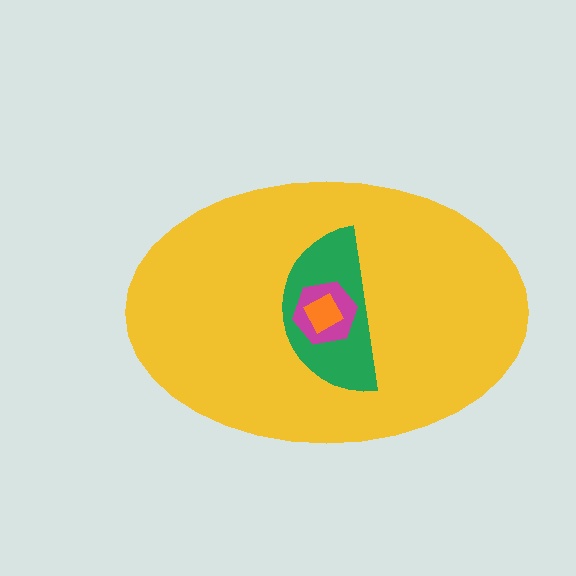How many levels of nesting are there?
4.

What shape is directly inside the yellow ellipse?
The green semicircle.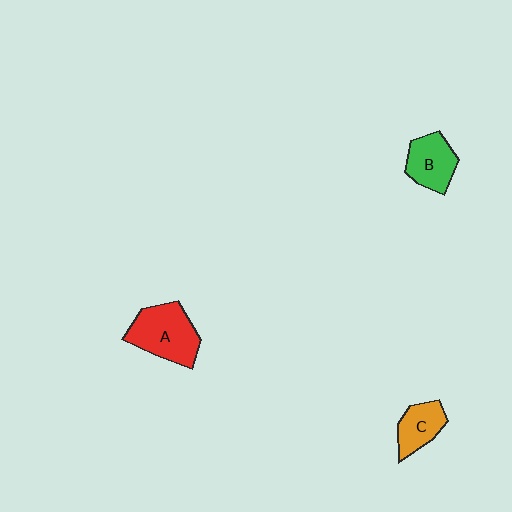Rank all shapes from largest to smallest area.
From largest to smallest: A (red), B (green), C (orange).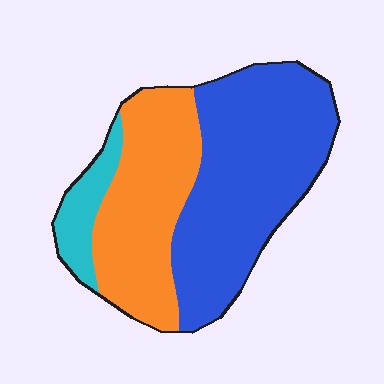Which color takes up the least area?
Cyan, at roughly 10%.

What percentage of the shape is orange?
Orange covers about 35% of the shape.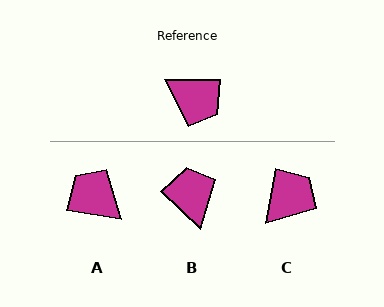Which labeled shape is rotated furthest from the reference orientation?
A, about 170 degrees away.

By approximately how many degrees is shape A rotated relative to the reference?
Approximately 170 degrees counter-clockwise.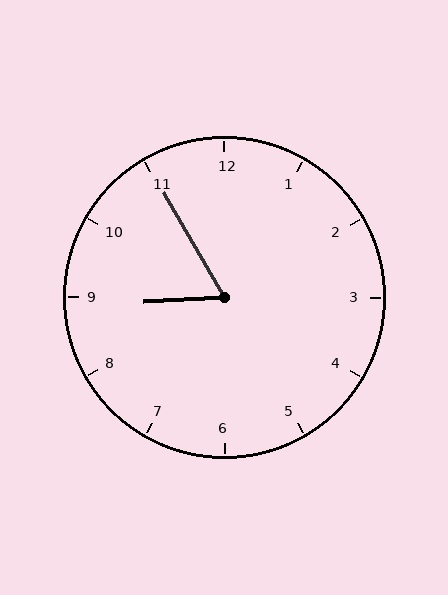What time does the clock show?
8:55.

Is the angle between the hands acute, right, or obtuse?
It is acute.